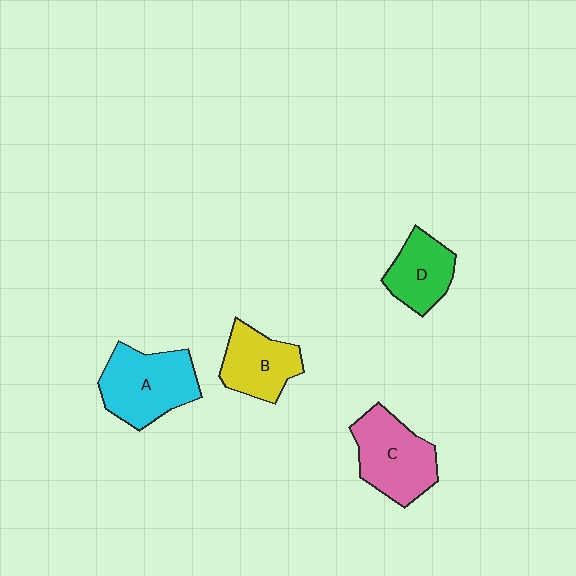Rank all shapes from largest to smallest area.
From largest to smallest: A (cyan), C (pink), B (yellow), D (green).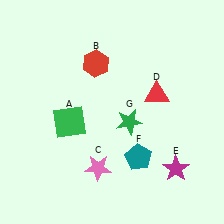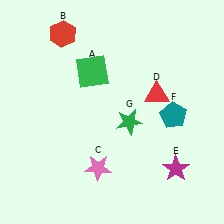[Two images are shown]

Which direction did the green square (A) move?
The green square (A) moved up.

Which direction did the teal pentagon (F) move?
The teal pentagon (F) moved up.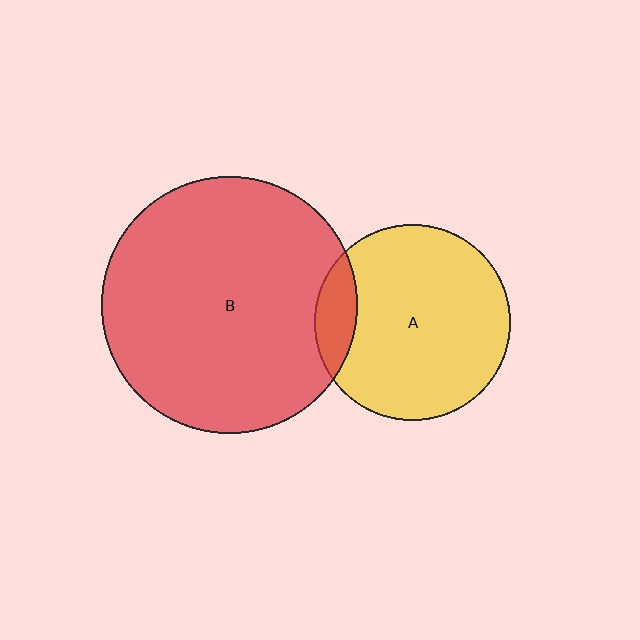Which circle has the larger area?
Circle B (red).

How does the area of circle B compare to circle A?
Approximately 1.7 times.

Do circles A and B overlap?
Yes.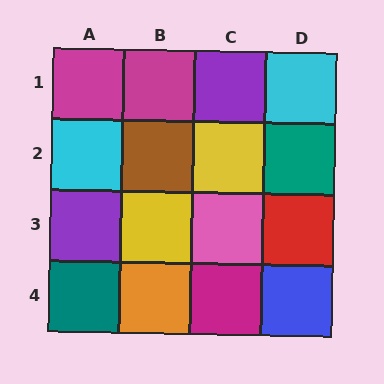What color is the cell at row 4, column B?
Orange.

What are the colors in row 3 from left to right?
Purple, yellow, pink, red.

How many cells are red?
1 cell is red.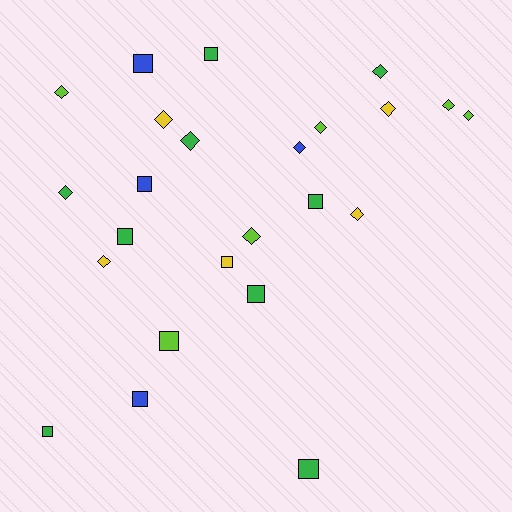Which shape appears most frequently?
Diamond, with 13 objects.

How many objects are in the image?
There are 24 objects.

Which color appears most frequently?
Green, with 9 objects.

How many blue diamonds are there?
There is 1 blue diamond.